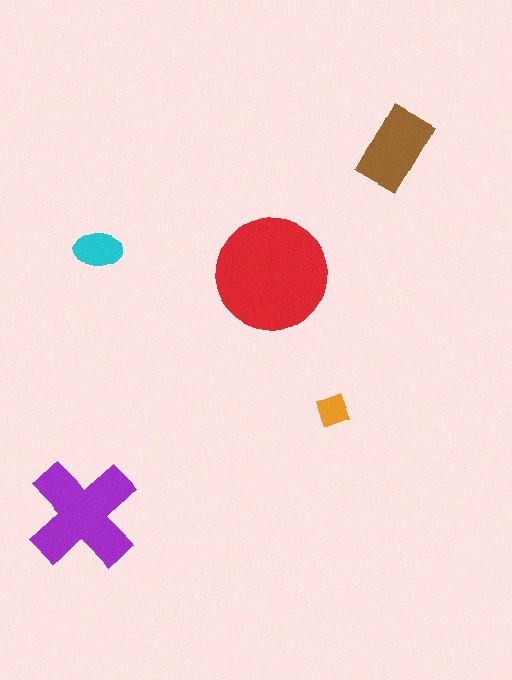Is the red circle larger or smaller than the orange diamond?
Larger.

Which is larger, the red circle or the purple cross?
The red circle.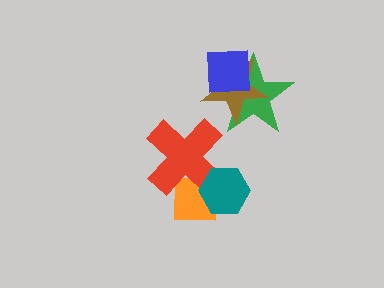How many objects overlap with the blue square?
2 objects overlap with the blue square.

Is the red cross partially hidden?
Yes, it is partially covered by another shape.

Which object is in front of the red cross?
The teal hexagon is in front of the red cross.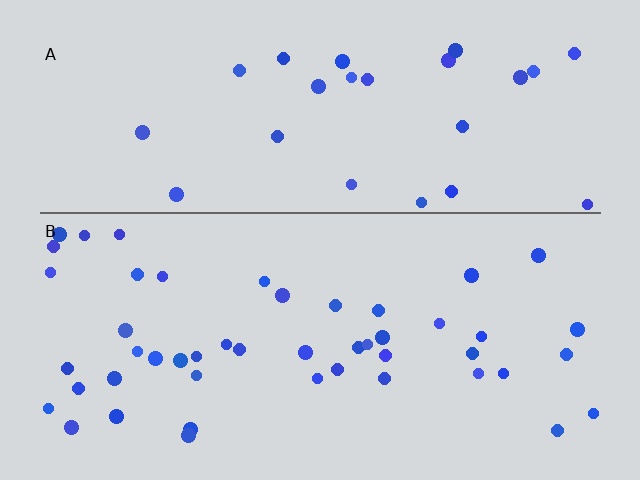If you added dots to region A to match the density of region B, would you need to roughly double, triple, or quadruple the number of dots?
Approximately double.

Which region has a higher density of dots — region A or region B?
B (the bottom).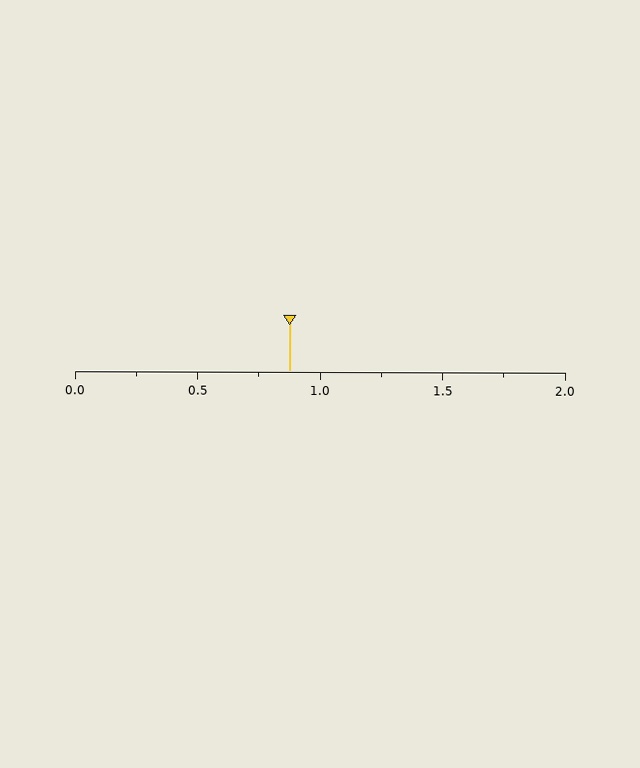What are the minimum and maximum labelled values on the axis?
The axis runs from 0.0 to 2.0.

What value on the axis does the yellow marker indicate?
The marker indicates approximately 0.88.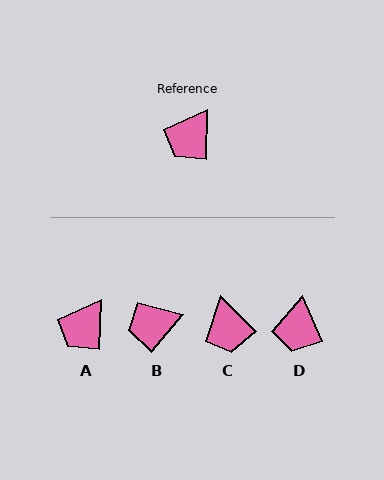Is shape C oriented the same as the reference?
No, it is off by about 47 degrees.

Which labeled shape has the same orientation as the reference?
A.